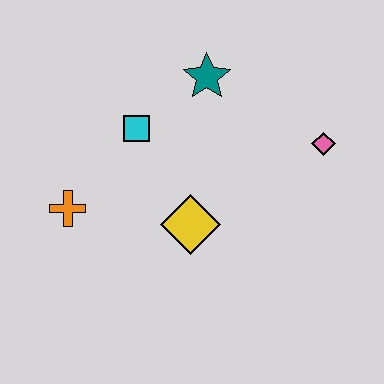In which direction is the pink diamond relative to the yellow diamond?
The pink diamond is to the right of the yellow diamond.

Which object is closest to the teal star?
The cyan square is closest to the teal star.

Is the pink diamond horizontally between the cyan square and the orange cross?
No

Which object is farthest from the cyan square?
The pink diamond is farthest from the cyan square.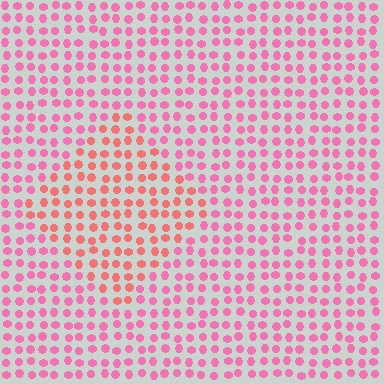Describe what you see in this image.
The image is filled with small pink elements in a uniform arrangement. A diamond-shaped region is visible where the elements are tinted to a slightly different hue, forming a subtle color boundary.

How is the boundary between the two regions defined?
The boundary is defined purely by a slight shift in hue (about 29 degrees). Spacing, size, and orientation are identical on both sides.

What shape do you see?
I see a diamond.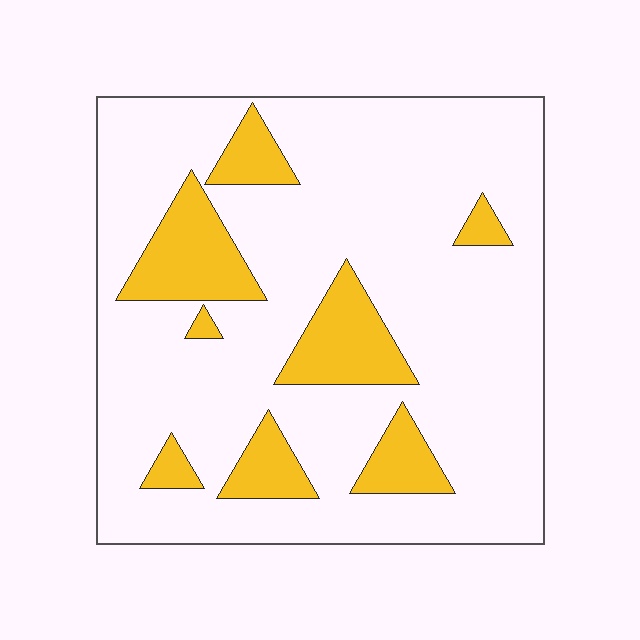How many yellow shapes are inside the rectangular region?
8.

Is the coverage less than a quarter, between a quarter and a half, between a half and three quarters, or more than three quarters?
Less than a quarter.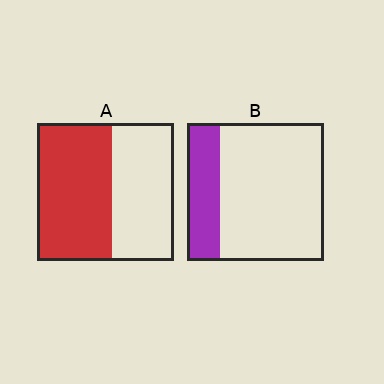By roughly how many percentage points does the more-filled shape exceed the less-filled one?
By roughly 30 percentage points (A over B).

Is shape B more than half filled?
No.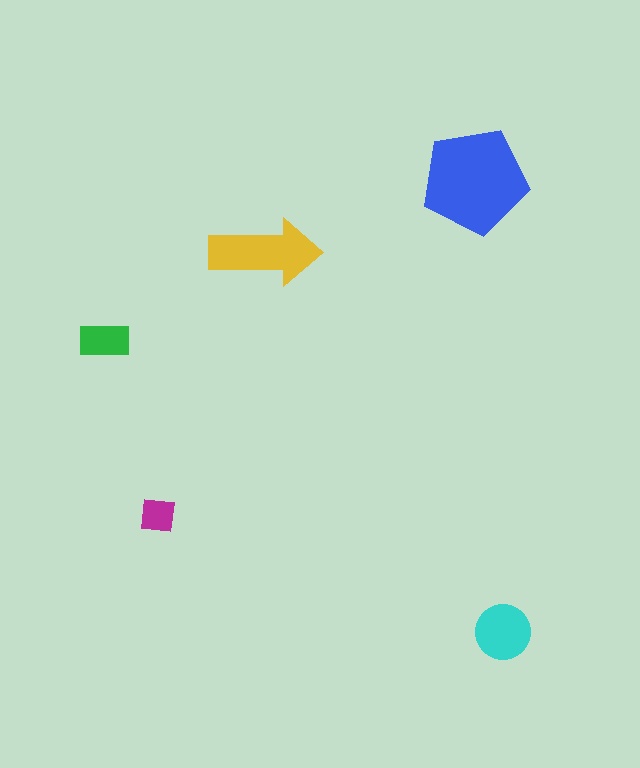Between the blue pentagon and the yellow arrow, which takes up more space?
The blue pentagon.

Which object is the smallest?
The magenta square.